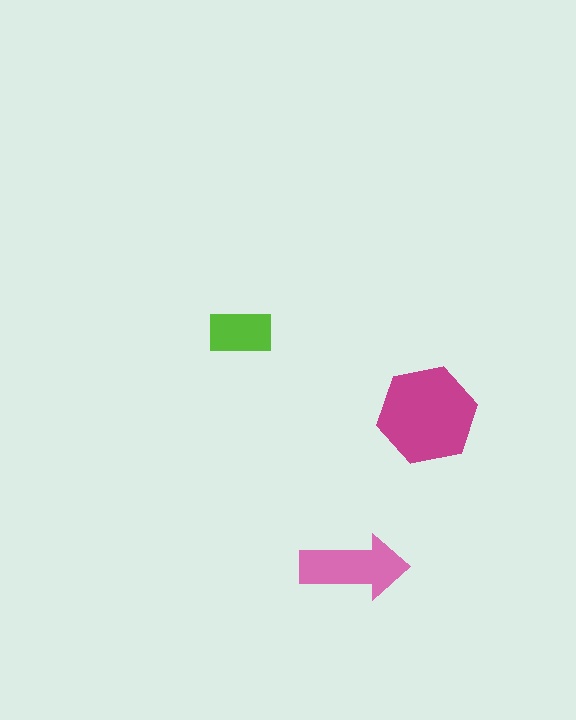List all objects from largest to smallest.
The magenta hexagon, the pink arrow, the lime rectangle.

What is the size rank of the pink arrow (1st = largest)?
2nd.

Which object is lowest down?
The pink arrow is bottommost.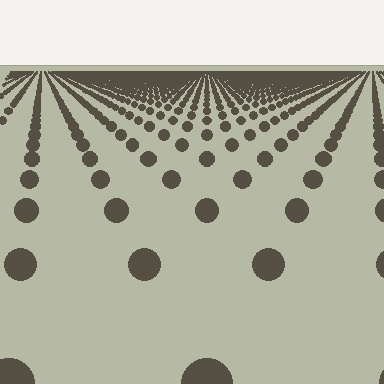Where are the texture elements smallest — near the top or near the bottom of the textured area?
Near the top.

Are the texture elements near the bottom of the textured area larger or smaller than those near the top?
Larger. Near the bottom, elements are closer to the viewer and appear at a bigger on-screen size.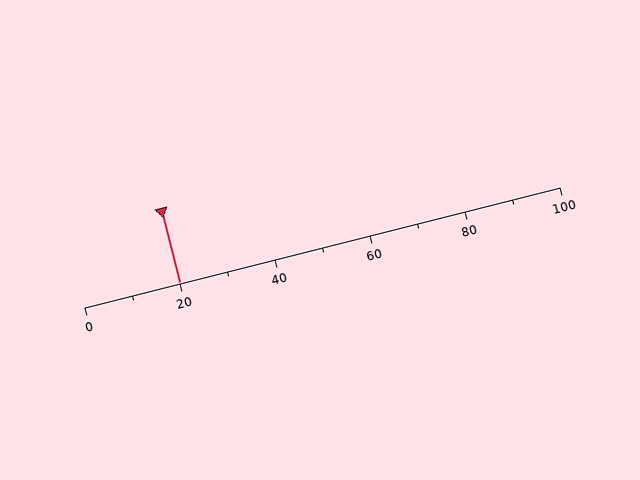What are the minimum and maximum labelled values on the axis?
The axis runs from 0 to 100.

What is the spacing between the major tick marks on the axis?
The major ticks are spaced 20 apart.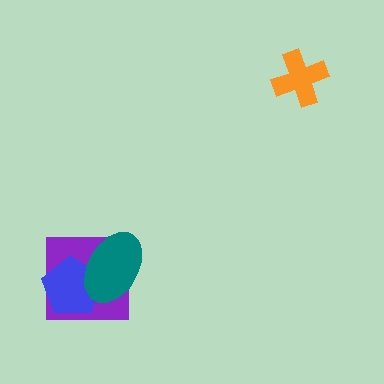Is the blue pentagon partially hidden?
Yes, it is partially covered by another shape.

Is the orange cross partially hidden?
No, no other shape covers it.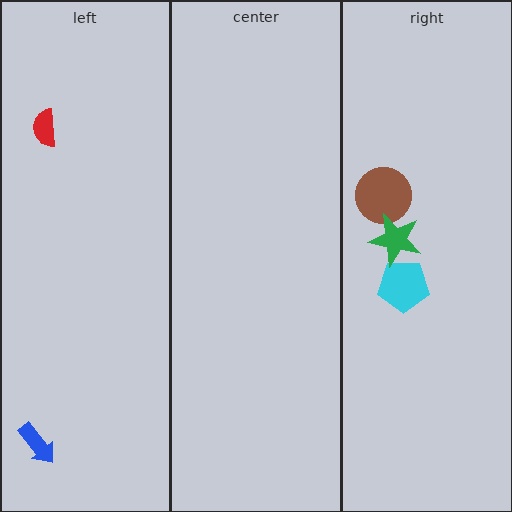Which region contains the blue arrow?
The left region.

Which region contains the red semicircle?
The left region.